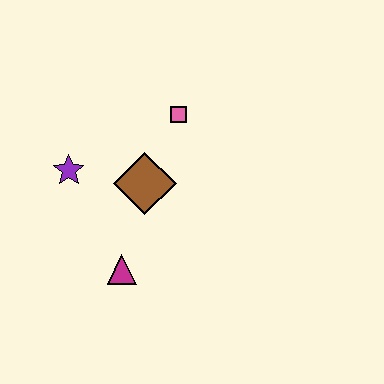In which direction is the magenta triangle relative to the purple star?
The magenta triangle is below the purple star.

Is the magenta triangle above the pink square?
No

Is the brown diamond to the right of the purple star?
Yes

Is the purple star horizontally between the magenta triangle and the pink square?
No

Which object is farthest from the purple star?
The pink square is farthest from the purple star.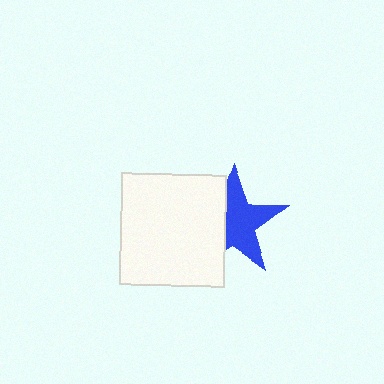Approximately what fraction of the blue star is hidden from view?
Roughly 39% of the blue star is hidden behind the white rectangle.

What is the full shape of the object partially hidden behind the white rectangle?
The partially hidden object is a blue star.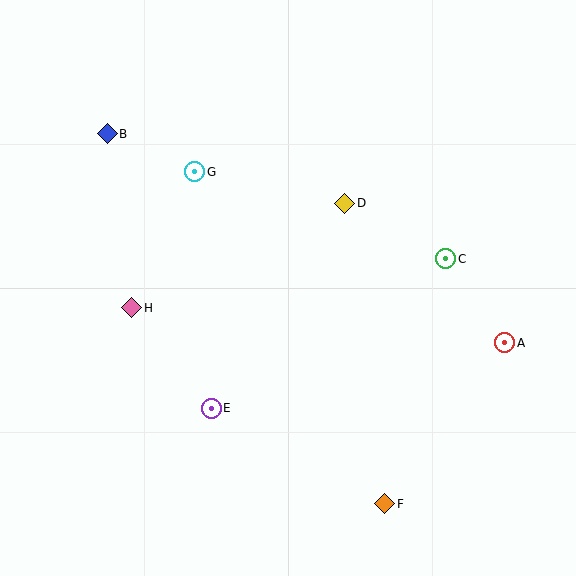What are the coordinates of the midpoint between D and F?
The midpoint between D and F is at (365, 354).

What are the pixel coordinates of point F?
Point F is at (385, 504).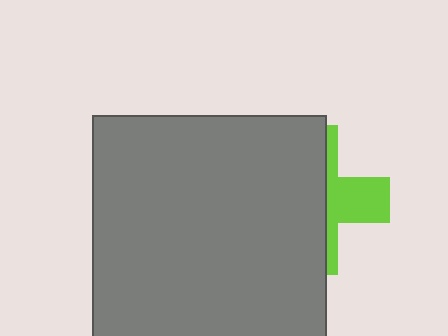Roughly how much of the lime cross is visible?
A small part of it is visible (roughly 34%).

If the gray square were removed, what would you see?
You would see the complete lime cross.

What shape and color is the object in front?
The object in front is a gray square.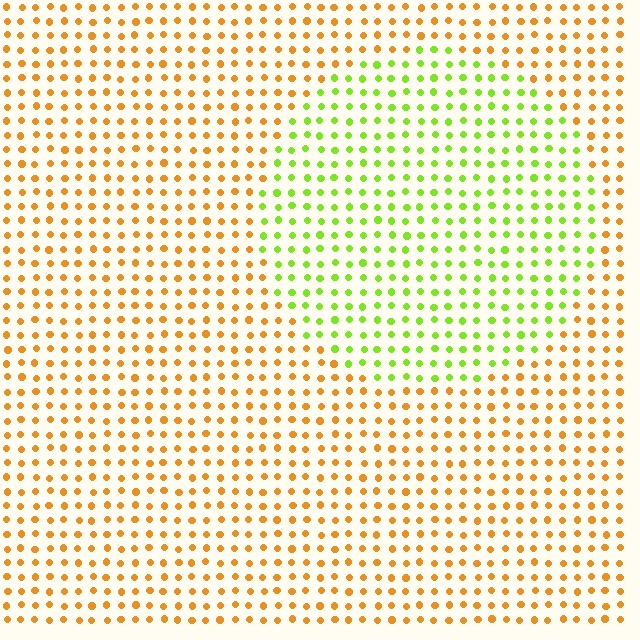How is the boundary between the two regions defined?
The boundary is defined purely by a slight shift in hue (about 60 degrees). Spacing, size, and orientation are identical on both sides.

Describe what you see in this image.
The image is filled with small orange elements in a uniform arrangement. A circle-shaped region is visible where the elements are tinted to a slightly different hue, forming a subtle color boundary.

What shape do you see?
I see a circle.